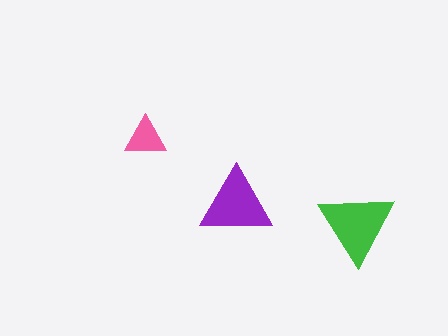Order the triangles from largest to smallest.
the green one, the purple one, the pink one.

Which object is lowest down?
The green triangle is bottommost.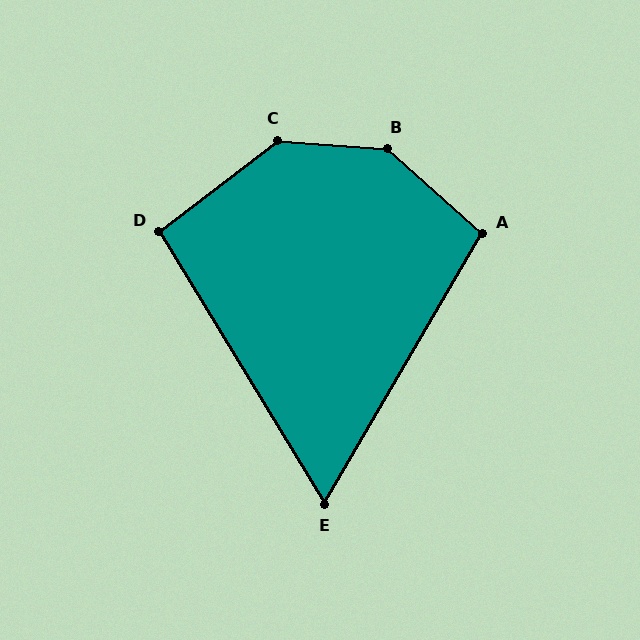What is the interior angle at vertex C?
Approximately 139 degrees (obtuse).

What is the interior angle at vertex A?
Approximately 101 degrees (obtuse).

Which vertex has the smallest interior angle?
E, at approximately 62 degrees.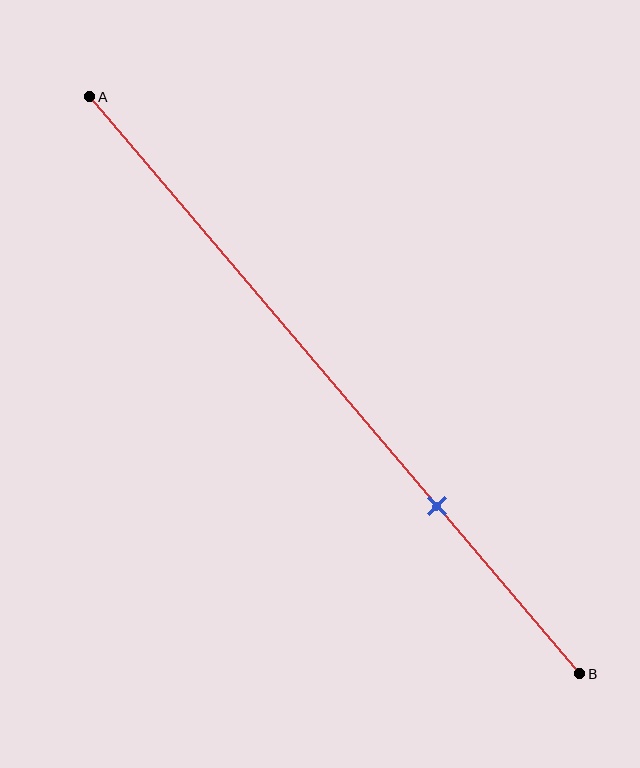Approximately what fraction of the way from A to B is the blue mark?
The blue mark is approximately 70% of the way from A to B.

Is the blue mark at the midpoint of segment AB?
No, the mark is at about 70% from A, not at the 50% midpoint.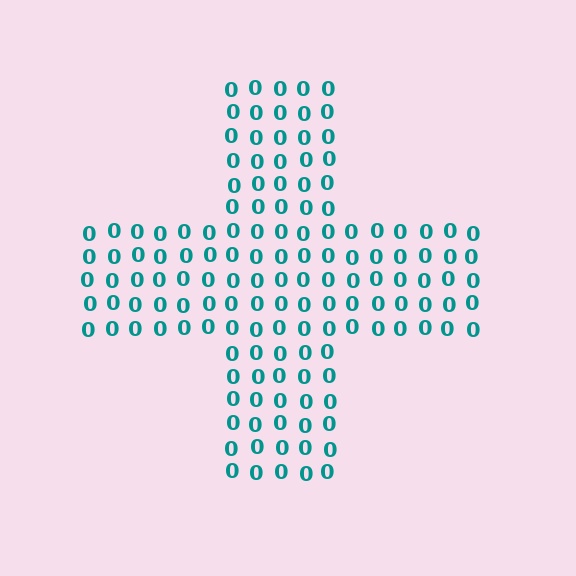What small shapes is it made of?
It is made of small digit 0's.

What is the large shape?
The large shape is a cross.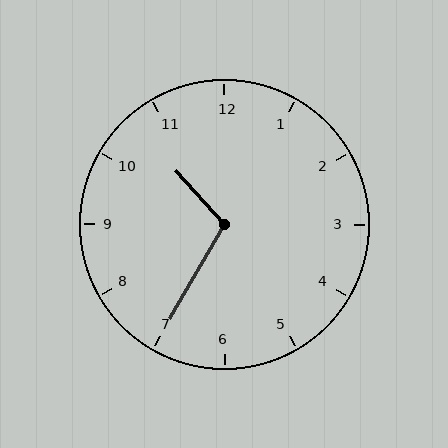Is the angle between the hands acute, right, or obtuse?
It is obtuse.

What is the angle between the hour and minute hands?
Approximately 108 degrees.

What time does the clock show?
10:35.